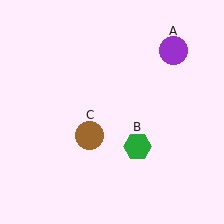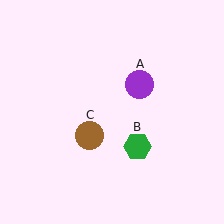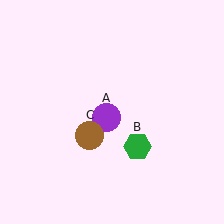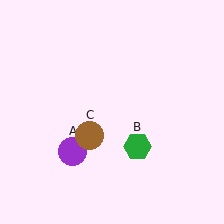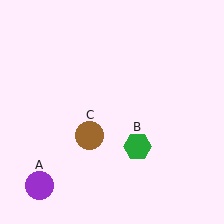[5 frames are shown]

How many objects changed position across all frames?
1 object changed position: purple circle (object A).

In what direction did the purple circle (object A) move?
The purple circle (object A) moved down and to the left.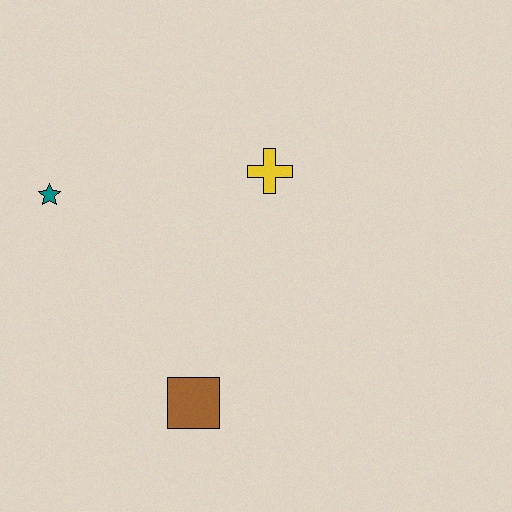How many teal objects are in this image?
There is 1 teal object.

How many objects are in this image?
There are 3 objects.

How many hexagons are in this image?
There are no hexagons.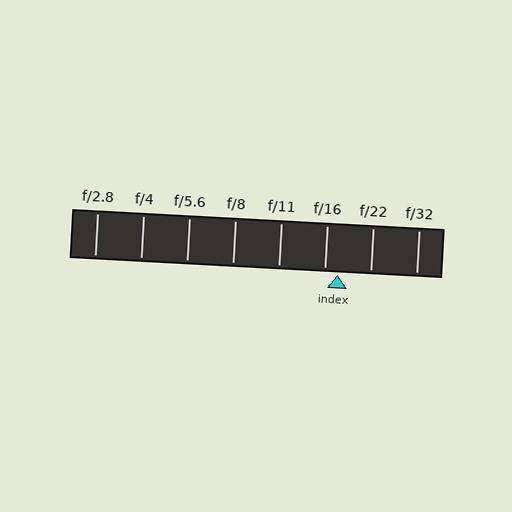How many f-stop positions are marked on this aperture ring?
There are 8 f-stop positions marked.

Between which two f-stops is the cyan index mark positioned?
The index mark is between f/16 and f/22.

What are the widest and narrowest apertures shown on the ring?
The widest aperture shown is f/2.8 and the narrowest is f/32.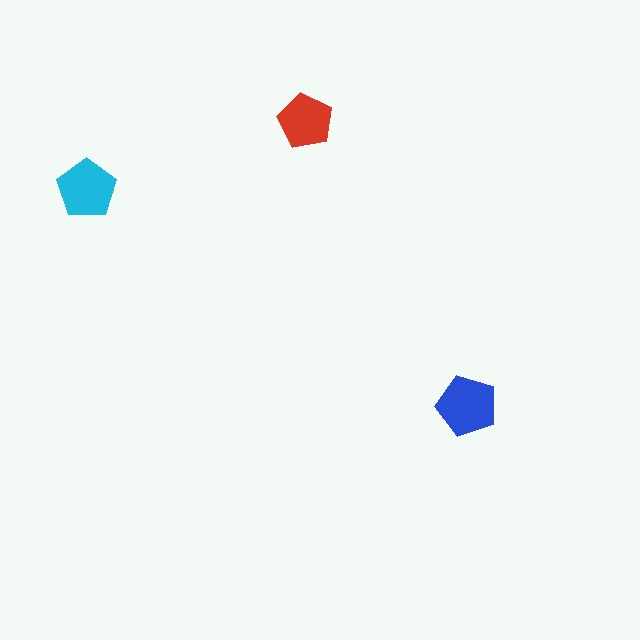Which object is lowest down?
The blue pentagon is bottommost.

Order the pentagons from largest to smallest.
the blue one, the cyan one, the red one.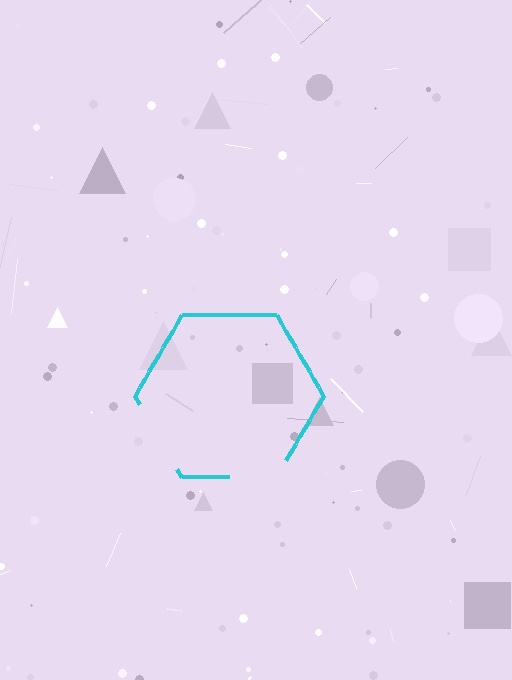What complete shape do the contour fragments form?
The contour fragments form a hexagon.